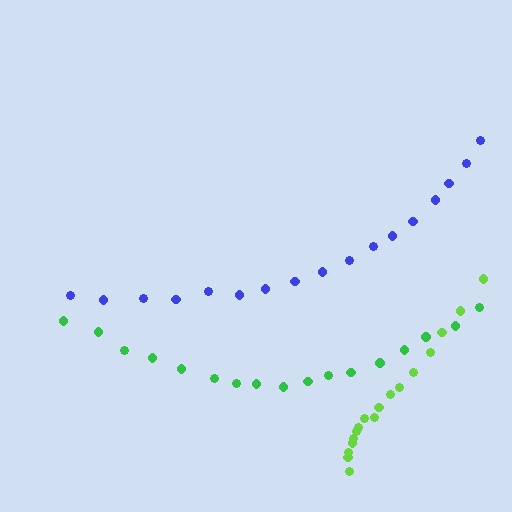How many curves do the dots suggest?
There are 3 distinct paths.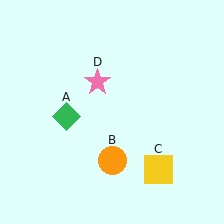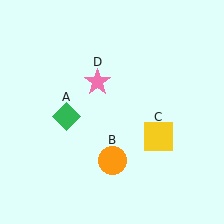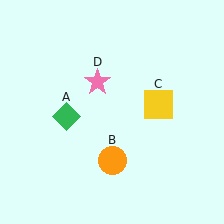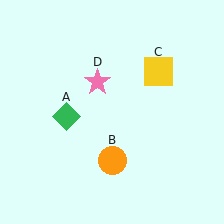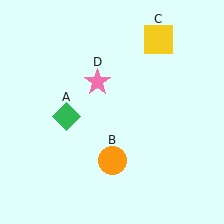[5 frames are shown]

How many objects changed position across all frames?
1 object changed position: yellow square (object C).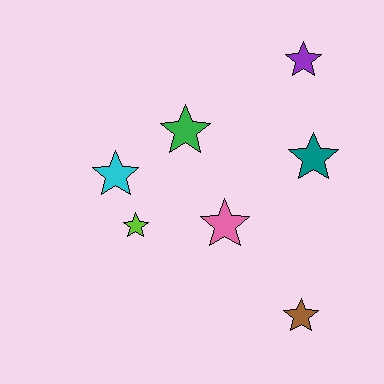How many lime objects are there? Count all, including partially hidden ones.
There is 1 lime object.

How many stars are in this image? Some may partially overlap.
There are 7 stars.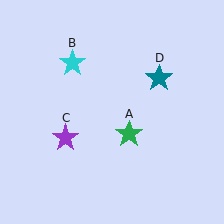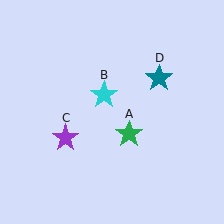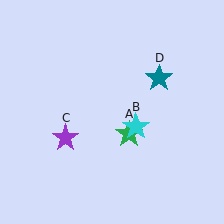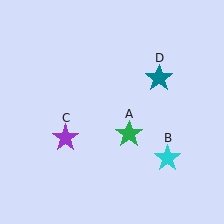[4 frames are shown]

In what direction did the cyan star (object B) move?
The cyan star (object B) moved down and to the right.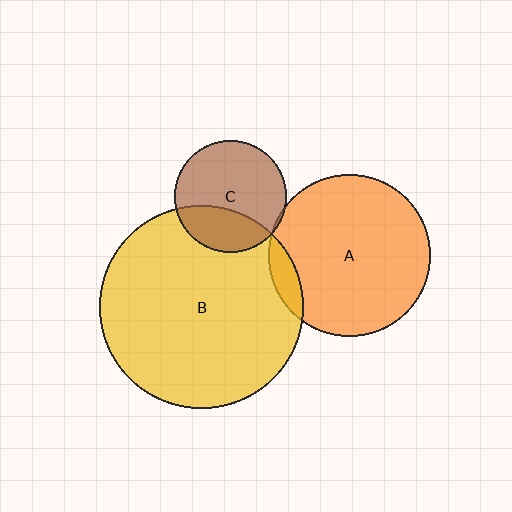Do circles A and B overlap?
Yes.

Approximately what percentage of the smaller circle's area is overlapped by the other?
Approximately 10%.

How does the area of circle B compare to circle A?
Approximately 1.6 times.